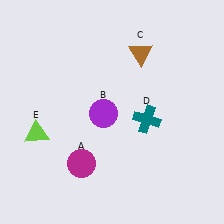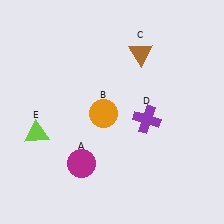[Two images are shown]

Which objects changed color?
B changed from purple to orange. D changed from teal to purple.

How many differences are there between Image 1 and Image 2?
There are 2 differences between the two images.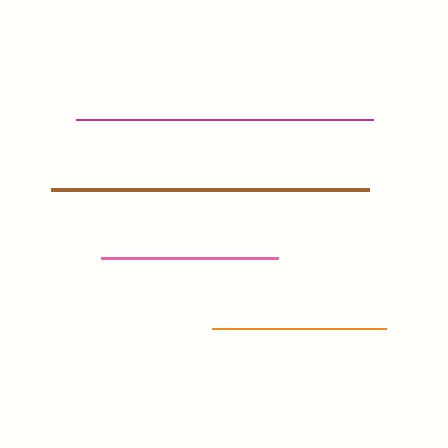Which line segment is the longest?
The brown line is the longest at approximately 318 pixels.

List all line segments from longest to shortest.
From longest to shortest: brown, magenta, pink, orange.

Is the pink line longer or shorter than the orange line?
The pink line is longer than the orange line.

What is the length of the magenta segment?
The magenta segment is approximately 297 pixels long.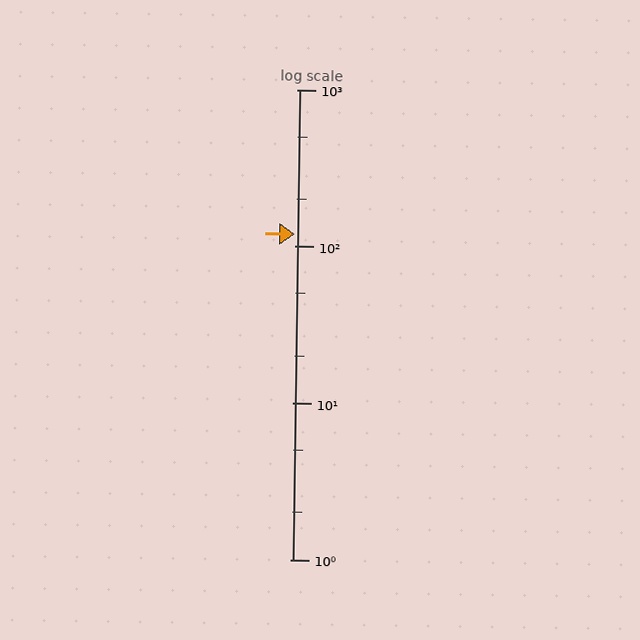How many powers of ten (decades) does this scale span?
The scale spans 3 decades, from 1 to 1000.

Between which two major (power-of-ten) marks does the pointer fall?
The pointer is between 100 and 1000.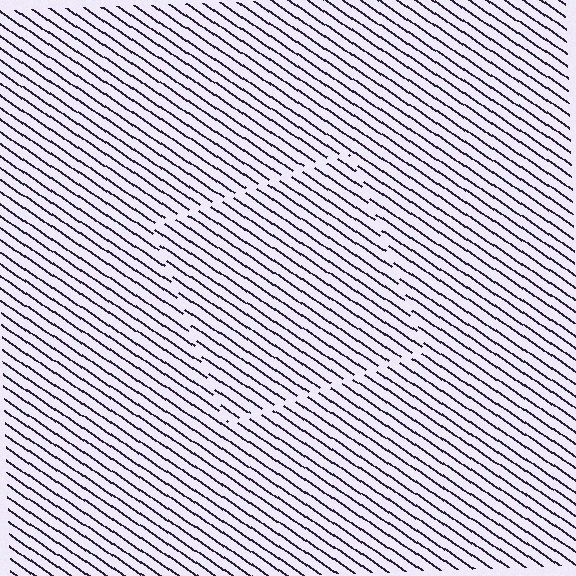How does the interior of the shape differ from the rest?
The interior of the shape contains the same grating, shifted by half a period — the contour is defined by the phase discontinuity where line-ends from the inner and outer gratings abut.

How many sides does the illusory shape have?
4 sides — the line-ends trace a square.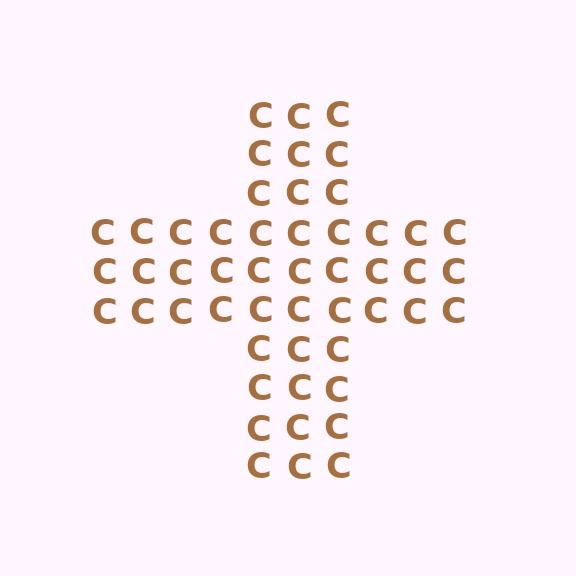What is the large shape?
The large shape is a cross.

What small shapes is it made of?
It is made of small letter C's.